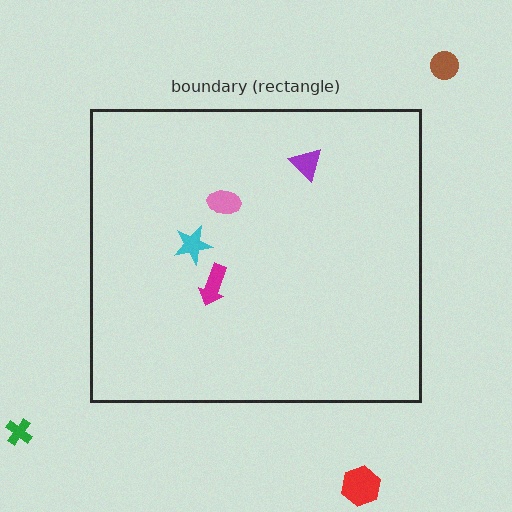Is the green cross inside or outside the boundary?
Outside.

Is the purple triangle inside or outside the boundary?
Inside.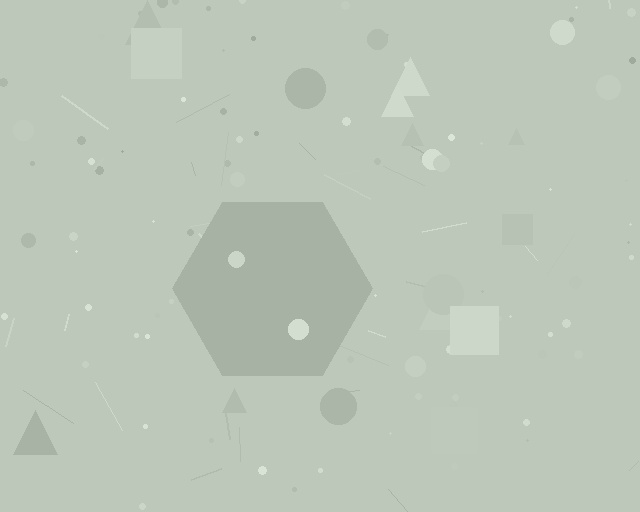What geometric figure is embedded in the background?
A hexagon is embedded in the background.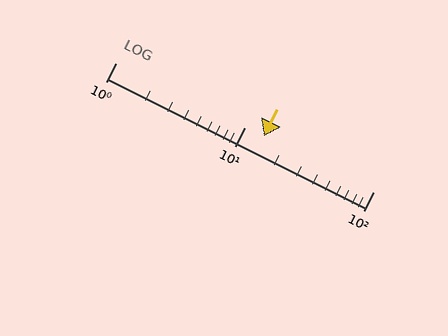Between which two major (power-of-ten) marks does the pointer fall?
The pointer is between 10 and 100.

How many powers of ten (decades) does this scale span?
The scale spans 2 decades, from 1 to 100.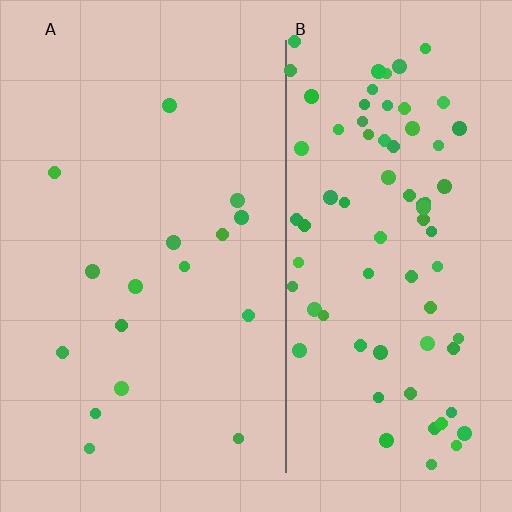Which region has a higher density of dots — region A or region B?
B (the right).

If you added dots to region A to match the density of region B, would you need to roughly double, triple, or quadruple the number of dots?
Approximately quadruple.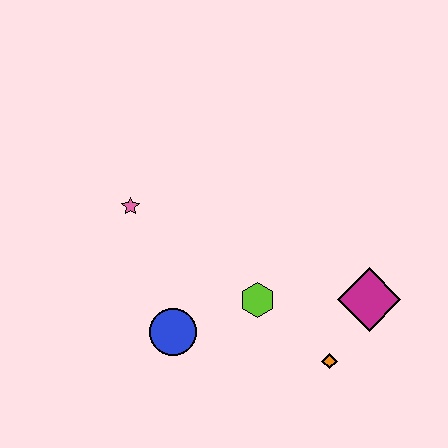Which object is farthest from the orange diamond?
The pink star is farthest from the orange diamond.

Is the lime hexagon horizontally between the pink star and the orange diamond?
Yes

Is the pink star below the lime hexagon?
No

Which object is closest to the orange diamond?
The magenta diamond is closest to the orange diamond.